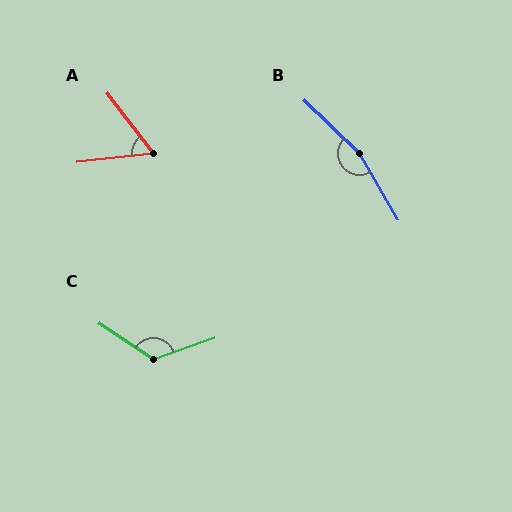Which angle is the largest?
B, at approximately 164 degrees.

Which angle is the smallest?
A, at approximately 58 degrees.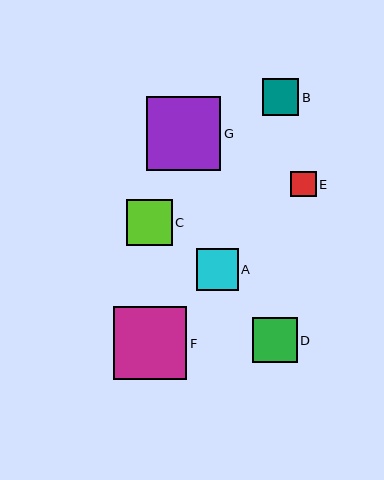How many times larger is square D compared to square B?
Square D is approximately 1.2 times the size of square B.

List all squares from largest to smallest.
From largest to smallest: G, F, C, D, A, B, E.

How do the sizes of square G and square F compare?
Square G and square F are approximately the same size.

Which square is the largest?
Square G is the largest with a size of approximately 74 pixels.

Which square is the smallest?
Square E is the smallest with a size of approximately 25 pixels.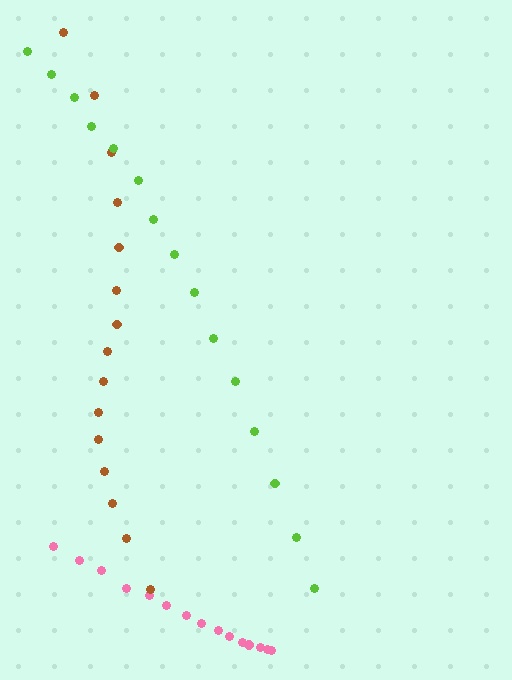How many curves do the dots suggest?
There are 3 distinct paths.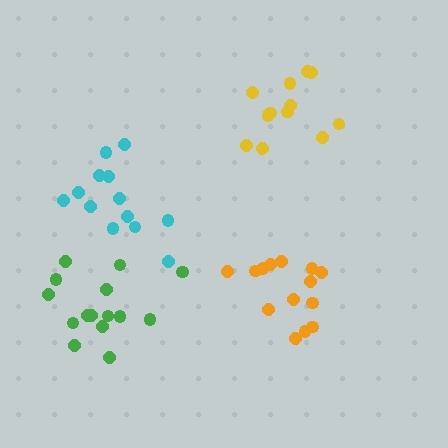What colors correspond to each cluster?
The clusters are colored: cyan, orange, yellow, green.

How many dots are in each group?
Group 1: 13 dots, Group 2: 14 dots, Group 3: 12 dots, Group 4: 15 dots (54 total).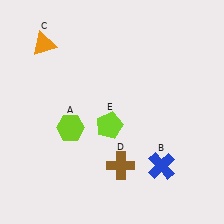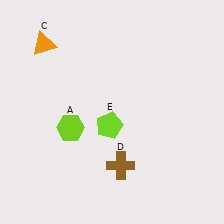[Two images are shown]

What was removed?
The blue cross (B) was removed in Image 2.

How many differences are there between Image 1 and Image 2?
There is 1 difference between the two images.